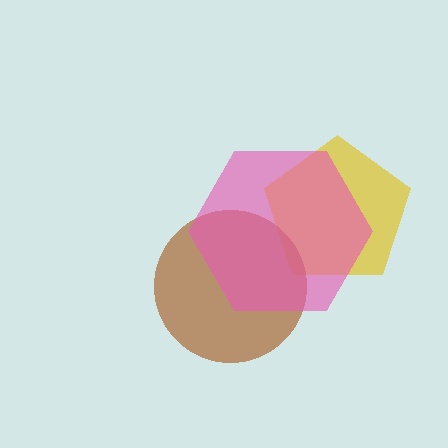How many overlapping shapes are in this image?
There are 3 overlapping shapes in the image.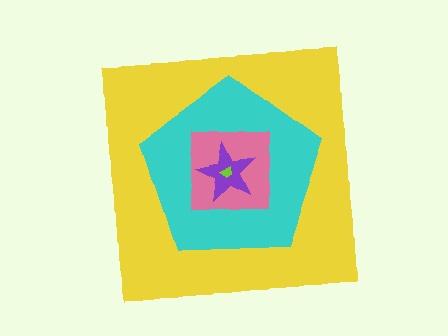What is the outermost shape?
The yellow square.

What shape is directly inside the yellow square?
The cyan pentagon.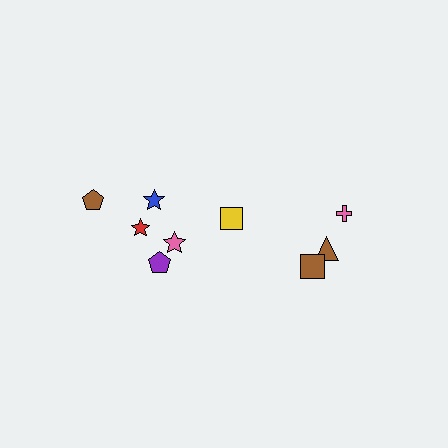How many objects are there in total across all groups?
There are 9 objects.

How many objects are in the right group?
There are 3 objects.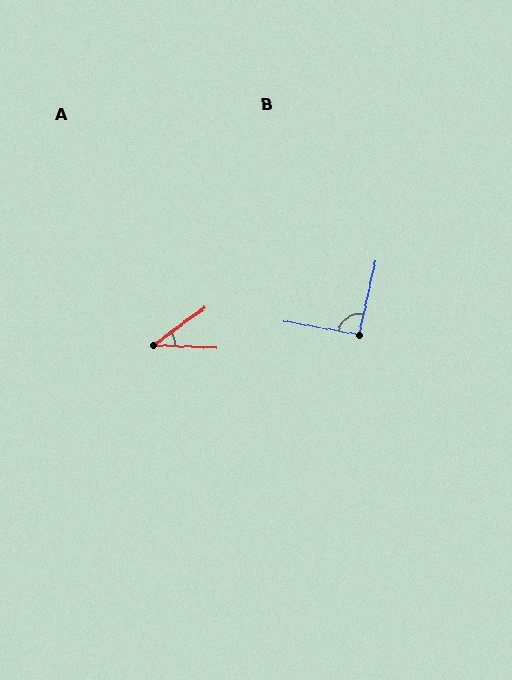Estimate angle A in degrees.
Approximately 39 degrees.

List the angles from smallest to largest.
A (39°), B (93°).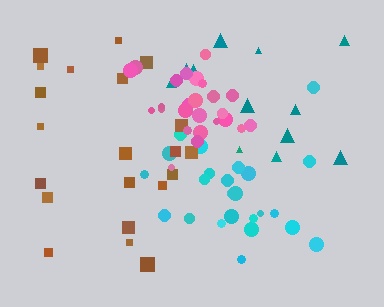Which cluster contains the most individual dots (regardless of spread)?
Pink (26).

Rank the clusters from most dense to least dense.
pink, cyan, brown, teal.